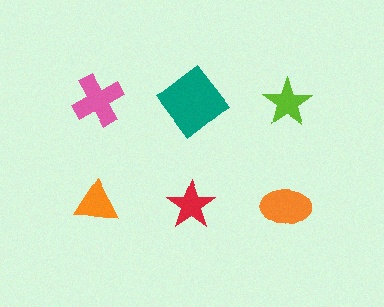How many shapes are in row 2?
3 shapes.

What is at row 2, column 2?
A red star.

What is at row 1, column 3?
A lime star.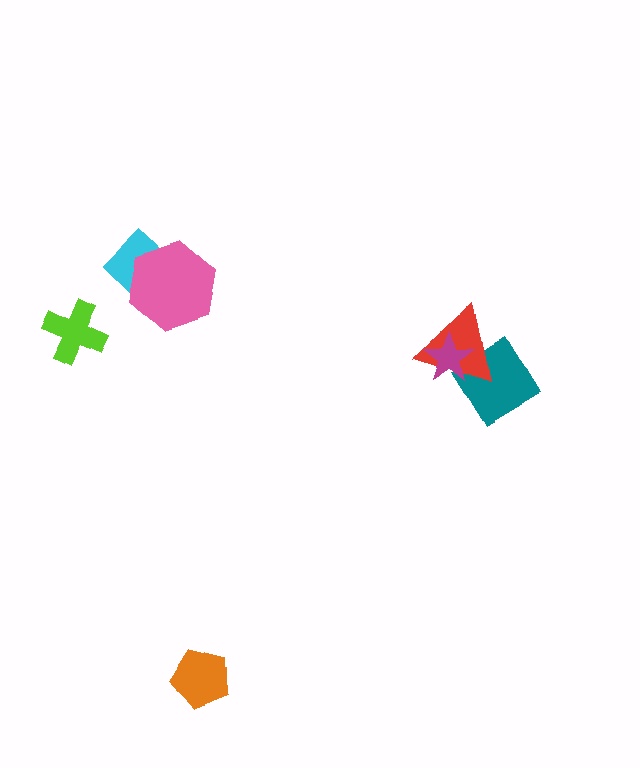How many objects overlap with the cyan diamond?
1 object overlaps with the cyan diamond.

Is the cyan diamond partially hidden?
Yes, it is partially covered by another shape.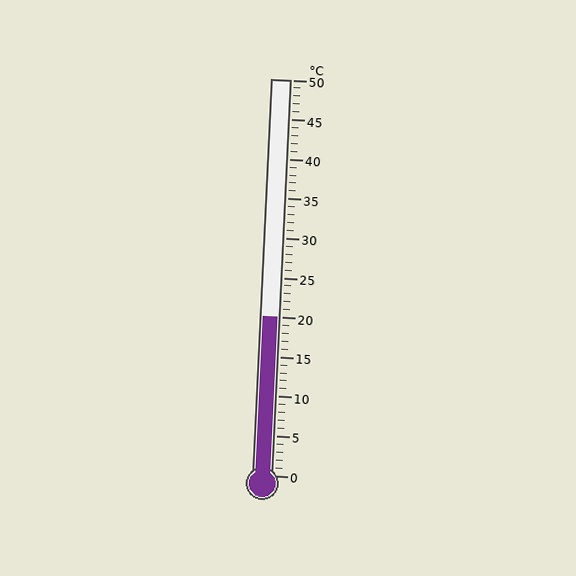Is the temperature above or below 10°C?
The temperature is above 10°C.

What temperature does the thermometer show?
The thermometer shows approximately 20°C.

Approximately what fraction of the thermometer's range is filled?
The thermometer is filled to approximately 40% of its range.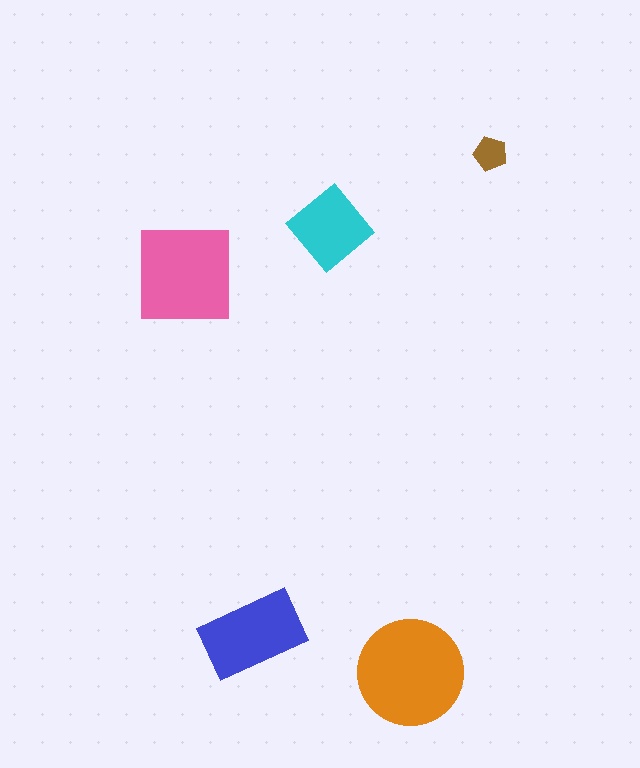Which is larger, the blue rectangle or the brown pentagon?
The blue rectangle.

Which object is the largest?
The orange circle.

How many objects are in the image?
There are 5 objects in the image.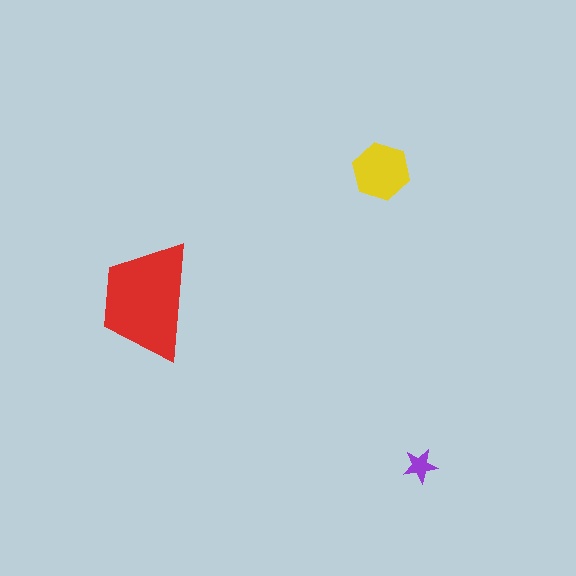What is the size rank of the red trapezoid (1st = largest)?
1st.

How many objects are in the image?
There are 3 objects in the image.